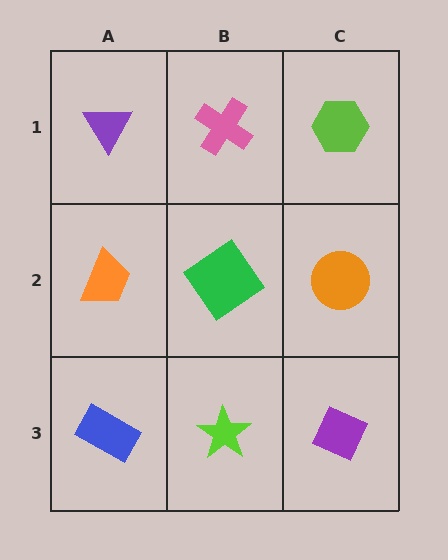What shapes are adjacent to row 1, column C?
An orange circle (row 2, column C), a pink cross (row 1, column B).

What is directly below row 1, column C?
An orange circle.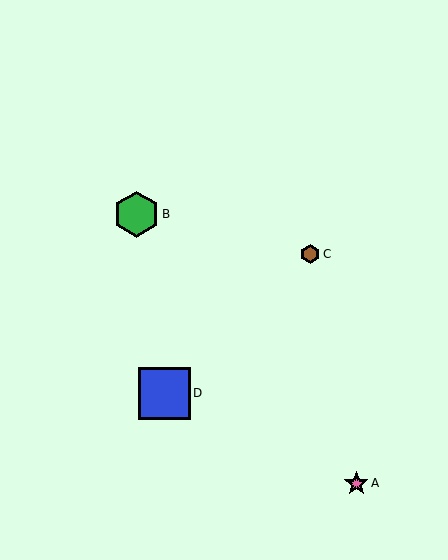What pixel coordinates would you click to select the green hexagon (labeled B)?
Click at (136, 214) to select the green hexagon B.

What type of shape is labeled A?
Shape A is a pink star.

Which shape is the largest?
The blue square (labeled D) is the largest.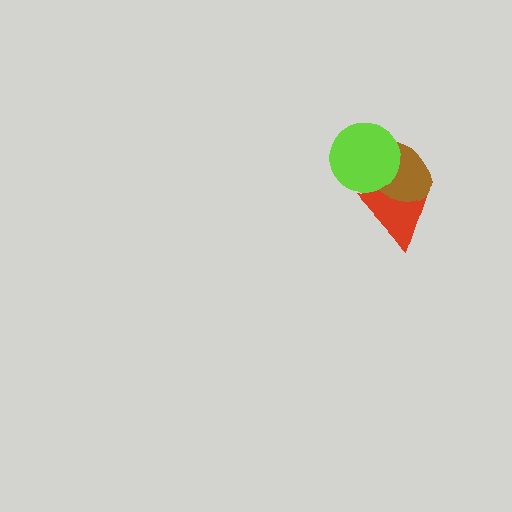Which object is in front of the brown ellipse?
The lime circle is in front of the brown ellipse.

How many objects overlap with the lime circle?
2 objects overlap with the lime circle.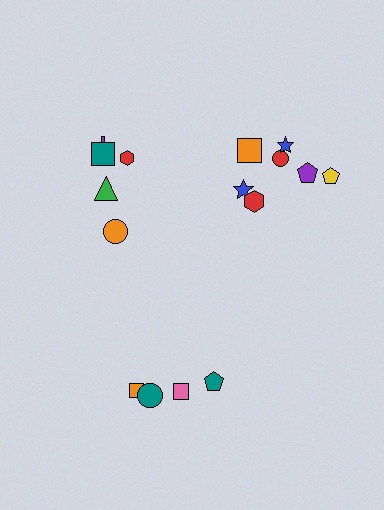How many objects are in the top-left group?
There are 5 objects.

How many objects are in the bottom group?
There are 4 objects.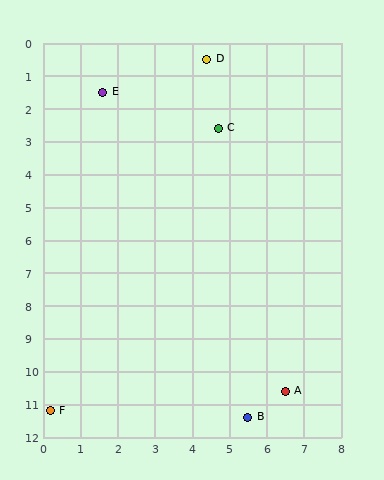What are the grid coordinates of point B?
Point B is at approximately (5.5, 11.4).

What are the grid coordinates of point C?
Point C is at approximately (4.7, 2.6).